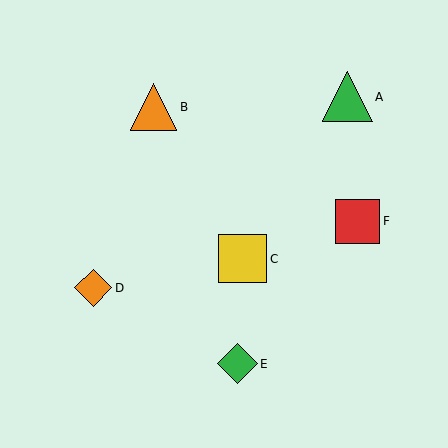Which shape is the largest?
The green triangle (labeled A) is the largest.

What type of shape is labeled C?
Shape C is a yellow square.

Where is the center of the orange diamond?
The center of the orange diamond is at (93, 288).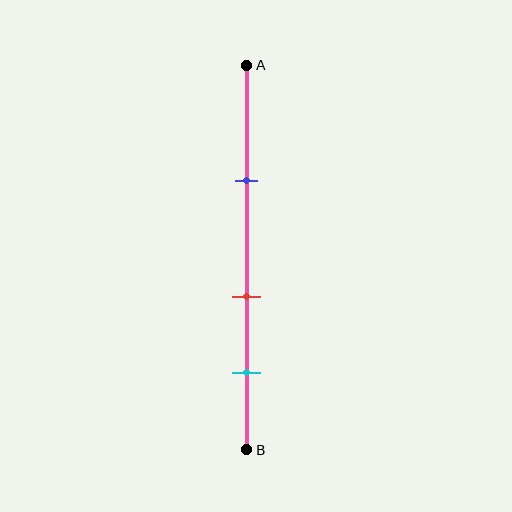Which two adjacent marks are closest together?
The red and cyan marks are the closest adjacent pair.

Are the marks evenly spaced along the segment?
Yes, the marks are approximately evenly spaced.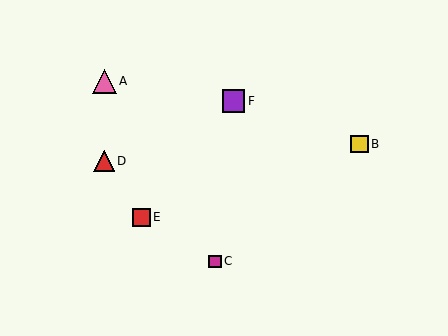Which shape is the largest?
The pink triangle (labeled A) is the largest.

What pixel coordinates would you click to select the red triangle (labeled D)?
Click at (104, 161) to select the red triangle D.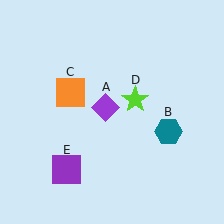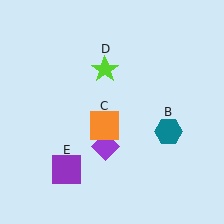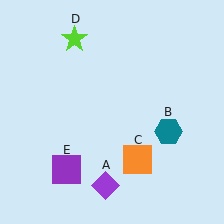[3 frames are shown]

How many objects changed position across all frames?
3 objects changed position: purple diamond (object A), orange square (object C), lime star (object D).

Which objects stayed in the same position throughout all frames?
Teal hexagon (object B) and purple square (object E) remained stationary.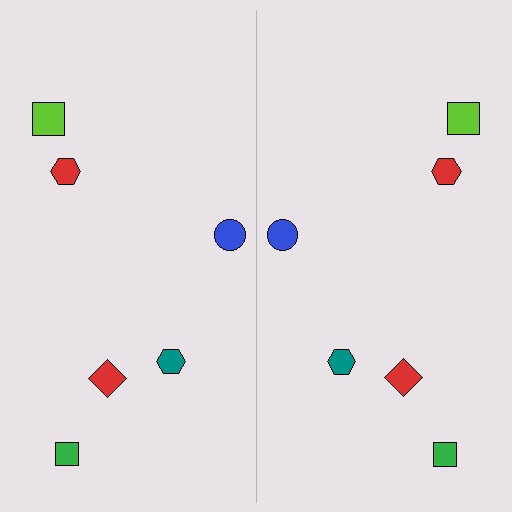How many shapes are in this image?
There are 12 shapes in this image.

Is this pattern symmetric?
Yes, this pattern has bilateral (reflection) symmetry.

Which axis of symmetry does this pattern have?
The pattern has a vertical axis of symmetry running through the center of the image.